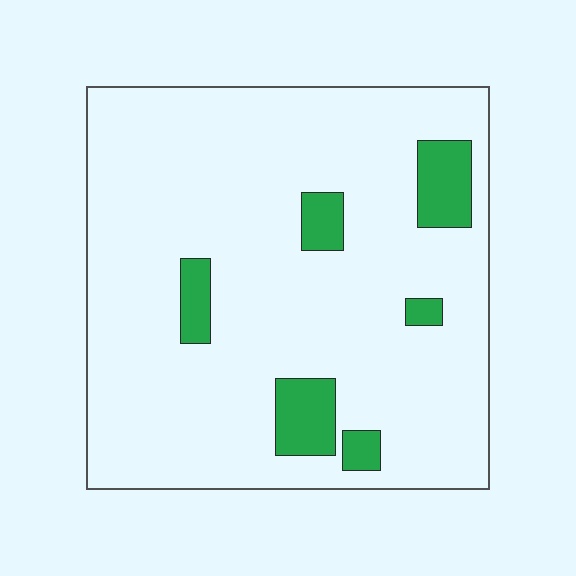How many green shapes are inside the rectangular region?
6.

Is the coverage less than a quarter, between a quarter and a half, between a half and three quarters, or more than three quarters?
Less than a quarter.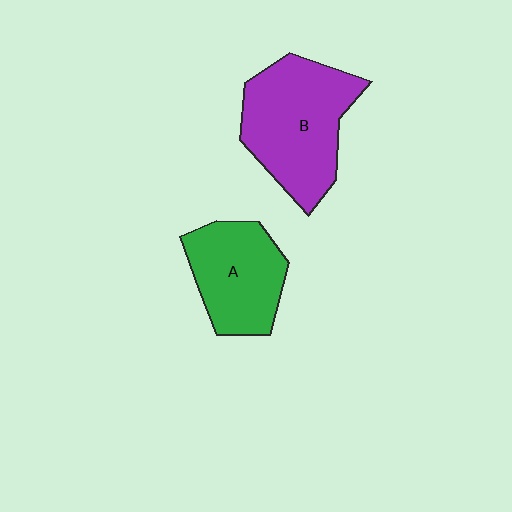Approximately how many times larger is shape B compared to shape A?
Approximately 1.4 times.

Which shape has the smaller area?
Shape A (green).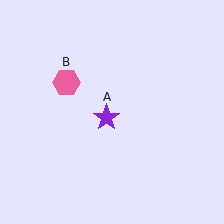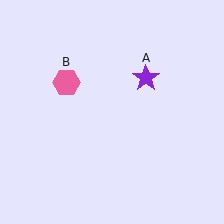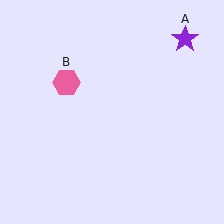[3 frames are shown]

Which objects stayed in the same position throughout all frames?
Pink hexagon (object B) remained stationary.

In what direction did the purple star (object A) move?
The purple star (object A) moved up and to the right.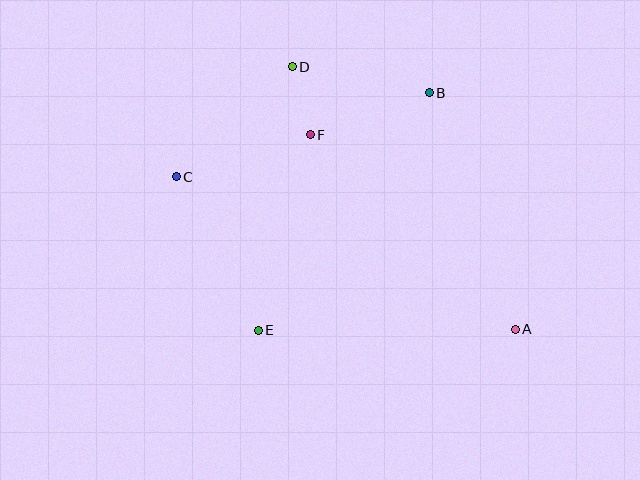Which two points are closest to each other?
Points D and F are closest to each other.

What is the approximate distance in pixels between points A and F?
The distance between A and F is approximately 283 pixels.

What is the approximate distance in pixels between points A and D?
The distance between A and D is approximately 344 pixels.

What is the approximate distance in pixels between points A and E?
The distance between A and E is approximately 257 pixels.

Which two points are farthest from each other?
Points A and C are farthest from each other.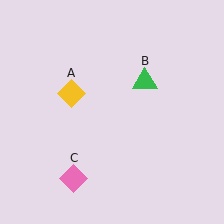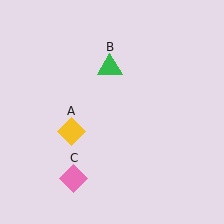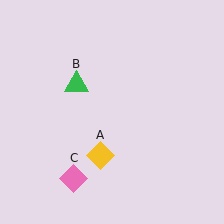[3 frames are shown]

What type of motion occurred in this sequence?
The yellow diamond (object A), green triangle (object B) rotated counterclockwise around the center of the scene.